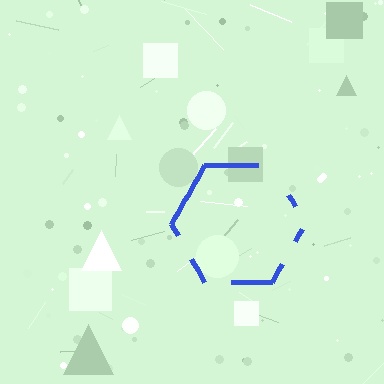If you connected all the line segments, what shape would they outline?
They would outline a hexagon.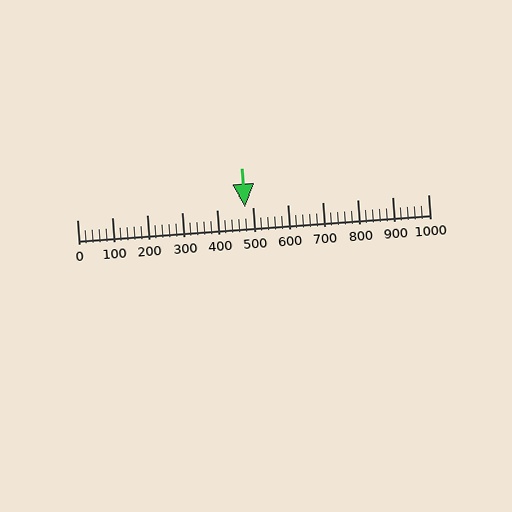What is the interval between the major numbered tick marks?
The major tick marks are spaced 100 units apart.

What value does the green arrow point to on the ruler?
The green arrow points to approximately 480.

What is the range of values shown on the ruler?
The ruler shows values from 0 to 1000.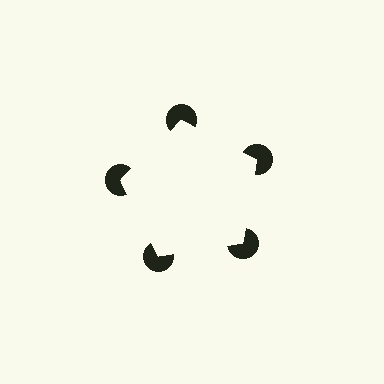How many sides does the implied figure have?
5 sides.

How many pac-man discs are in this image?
There are 5 — one at each vertex of the illusory pentagon.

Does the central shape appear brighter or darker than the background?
It typically appears slightly brighter than the background, even though no actual brightness change is drawn.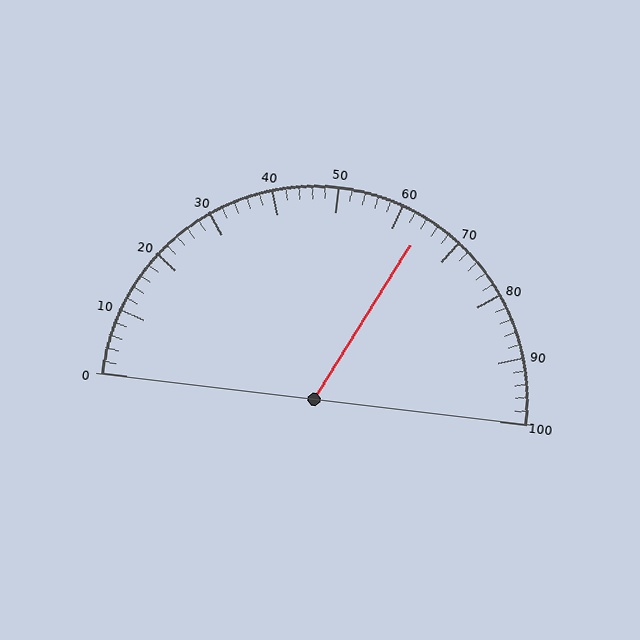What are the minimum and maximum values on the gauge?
The gauge ranges from 0 to 100.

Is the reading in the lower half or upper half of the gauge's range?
The reading is in the upper half of the range (0 to 100).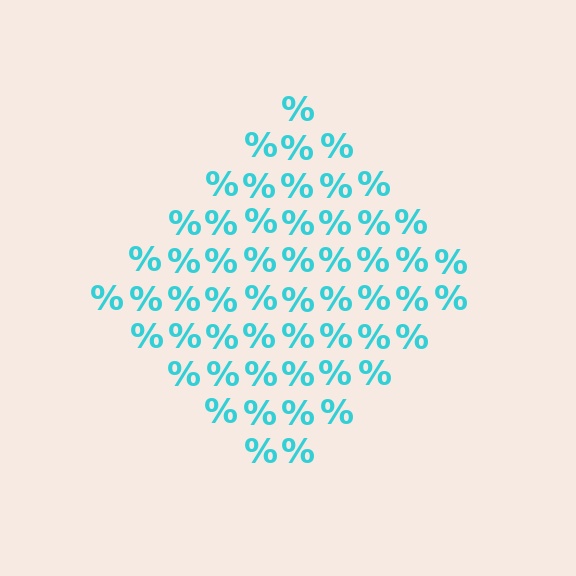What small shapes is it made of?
It is made of small percent signs.